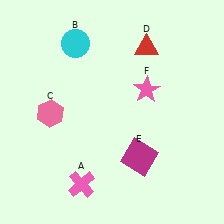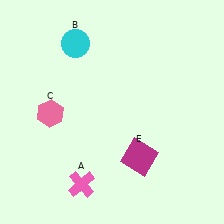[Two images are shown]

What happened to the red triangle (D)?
The red triangle (D) was removed in Image 2. It was in the top-right area of Image 1.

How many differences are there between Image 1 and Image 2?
There are 2 differences between the two images.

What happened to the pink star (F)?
The pink star (F) was removed in Image 2. It was in the top-right area of Image 1.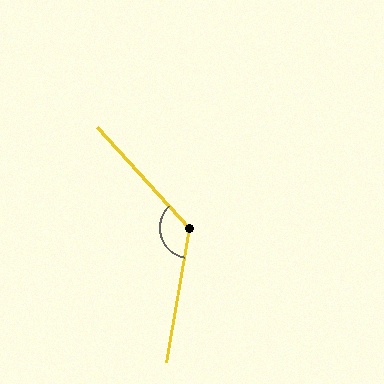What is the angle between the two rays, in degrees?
Approximately 128 degrees.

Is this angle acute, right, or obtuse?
It is obtuse.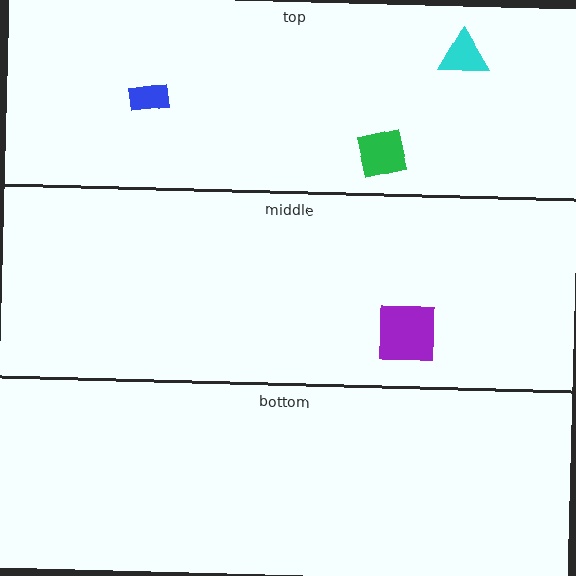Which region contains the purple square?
The middle region.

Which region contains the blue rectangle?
The top region.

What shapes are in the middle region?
The purple square.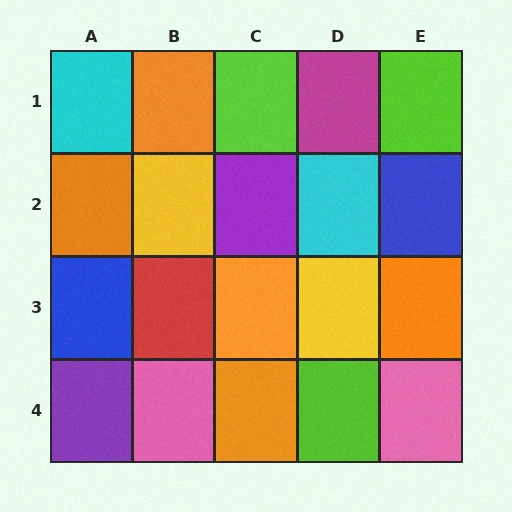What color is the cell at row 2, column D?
Cyan.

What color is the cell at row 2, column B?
Yellow.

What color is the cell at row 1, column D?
Magenta.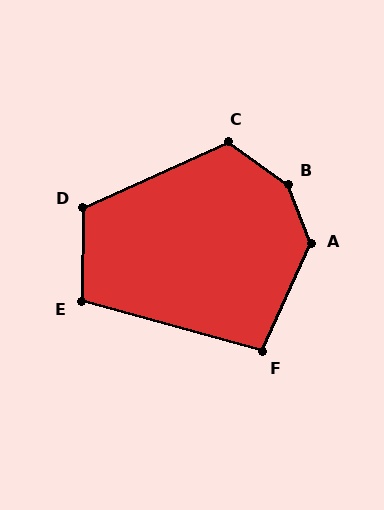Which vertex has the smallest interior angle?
F, at approximately 99 degrees.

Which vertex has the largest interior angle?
B, at approximately 147 degrees.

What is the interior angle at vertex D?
Approximately 115 degrees (obtuse).